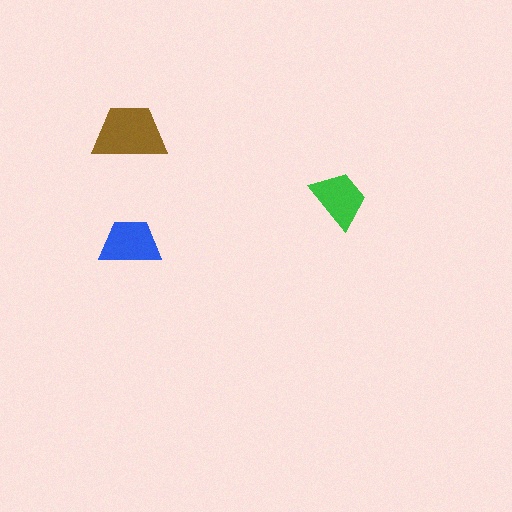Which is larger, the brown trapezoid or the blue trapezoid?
The brown one.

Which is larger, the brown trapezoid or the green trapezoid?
The brown one.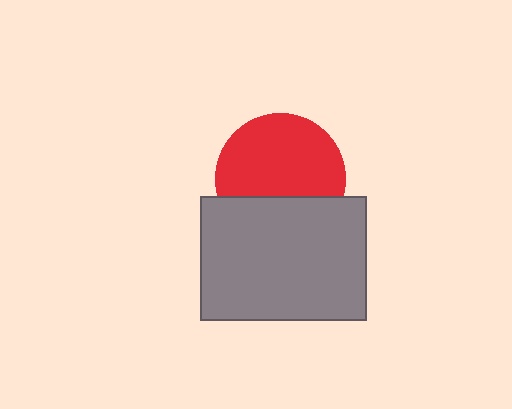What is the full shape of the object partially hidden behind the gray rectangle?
The partially hidden object is a red circle.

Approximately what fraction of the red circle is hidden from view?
Roughly 34% of the red circle is hidden behind the gray rectangle.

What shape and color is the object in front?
The object in front is a gray rectangle.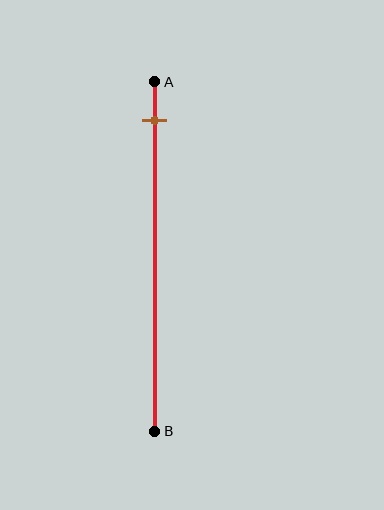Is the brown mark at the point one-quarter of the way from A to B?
No, the mark is at about 10% from A, not at the 25% one-quarter point.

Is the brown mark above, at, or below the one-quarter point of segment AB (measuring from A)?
The brown mark is above the one-quarter point of segment AB.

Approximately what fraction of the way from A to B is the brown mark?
The brown mark is approximately 10% of the way from A to B.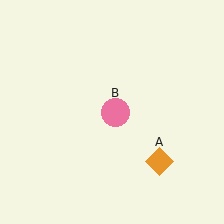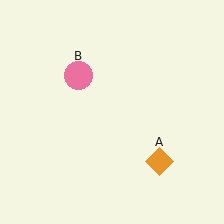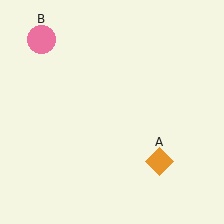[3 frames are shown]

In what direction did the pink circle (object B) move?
The pink circle (object B) moved up and to the left.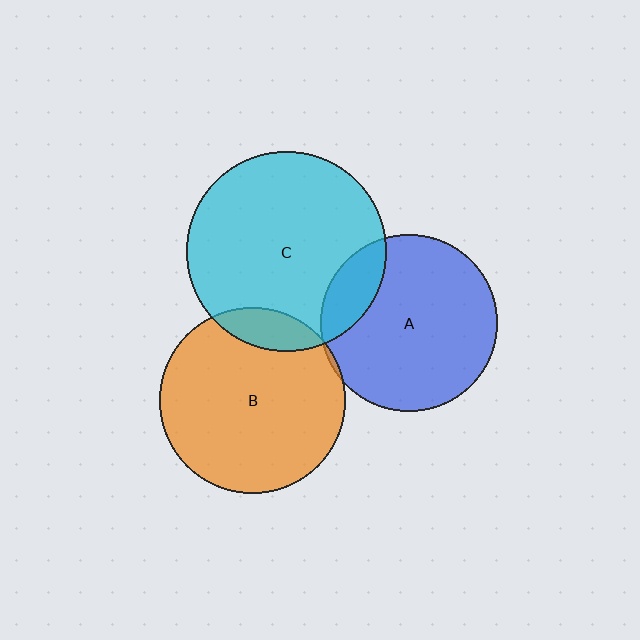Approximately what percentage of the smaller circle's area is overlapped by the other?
Approximately 10%.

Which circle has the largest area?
Circle C (cyan).